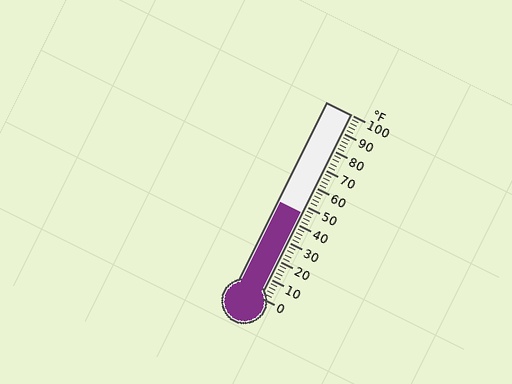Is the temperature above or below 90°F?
The temperature is below 90°F.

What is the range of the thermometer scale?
The thermometer scale ranges from 0°F to 100°F.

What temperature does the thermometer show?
The thermometer shows approximately 46°F.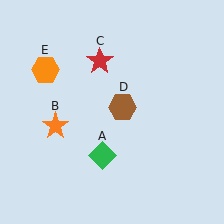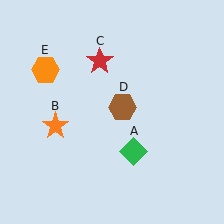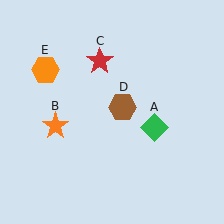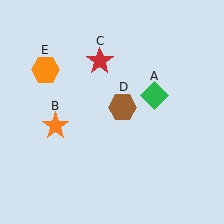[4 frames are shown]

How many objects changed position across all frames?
1 object changed position: green diamond (object A).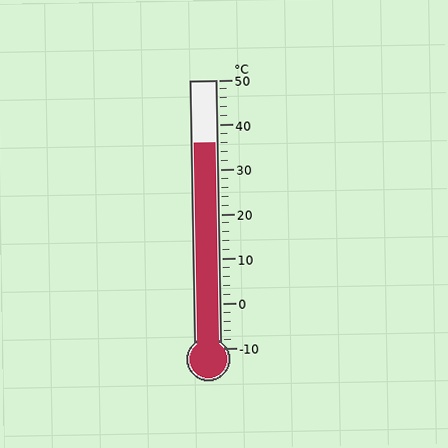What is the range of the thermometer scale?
The thermometer scale ranges from -10°C to 50°C.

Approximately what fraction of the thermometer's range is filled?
The thermometer is filled to approximately 75% of its range.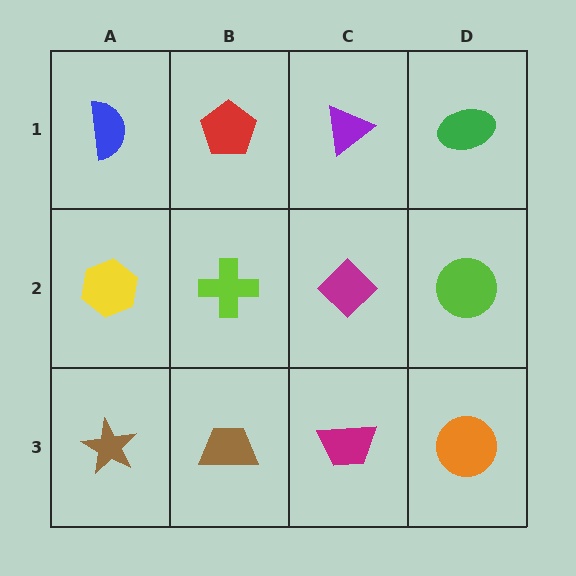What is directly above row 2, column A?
A blue semicircle.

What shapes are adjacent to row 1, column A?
A yellow hexagon (row 2, column A), a red pentagon (row 1, column B).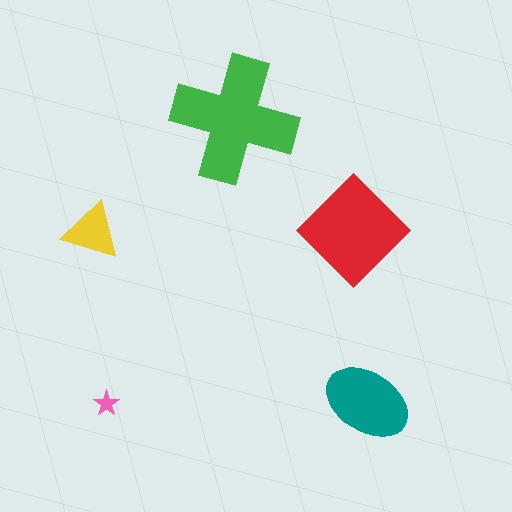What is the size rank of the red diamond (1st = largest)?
2nd.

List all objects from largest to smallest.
The green cross, the red diamond, the teal ellipse, the yellow triangle, the pink star.